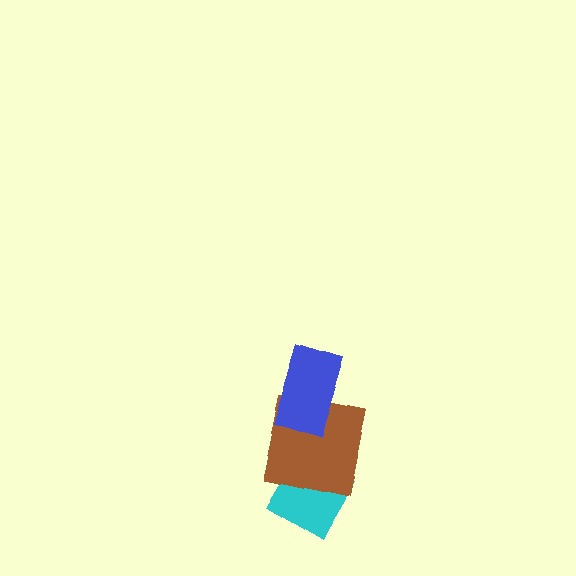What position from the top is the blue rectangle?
The blue rectangle is 1st from the top.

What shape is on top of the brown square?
The blue rectangle is on top of the brown square.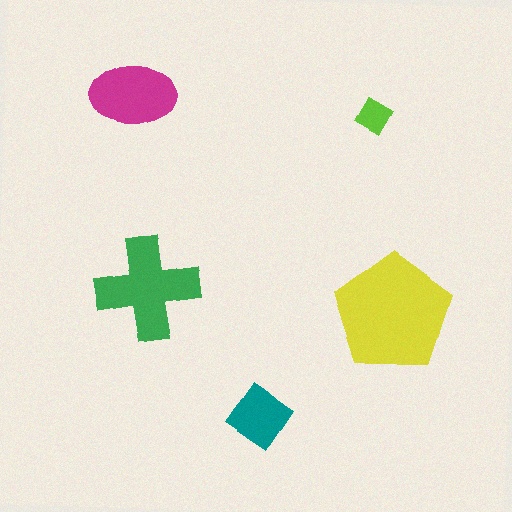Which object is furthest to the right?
The yellow pentagon is rightmost.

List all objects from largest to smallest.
The yellow pentagon, the green cross, the magenta ellipse, the teal diamond, the lime square.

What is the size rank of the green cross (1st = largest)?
2nd.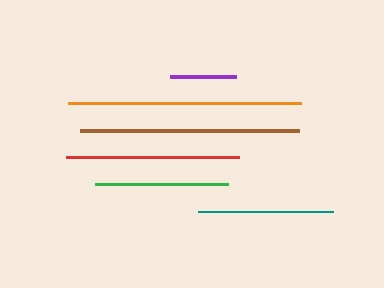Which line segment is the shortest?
The purple line is the shortest at approximately 65 pixels.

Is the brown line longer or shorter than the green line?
The brown line is longer than the green line.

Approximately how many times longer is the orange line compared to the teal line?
The orange line is approximately 1.7 times the length of the teal line.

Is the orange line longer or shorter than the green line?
The orange line is longer than the green line.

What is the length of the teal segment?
The teal segment is approximately 135 pixels long.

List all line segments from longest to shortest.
From longest to shortest: orange, brown, red, teal, green, purple.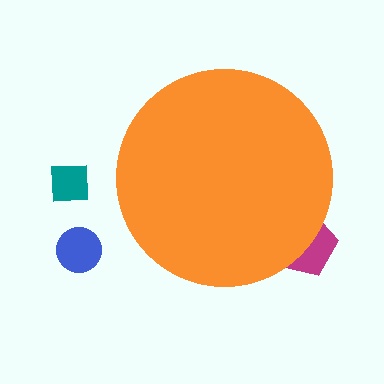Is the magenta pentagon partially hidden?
Yes, the magenta pentagon is partially hidden behind the orange circle.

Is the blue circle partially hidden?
No, the blue circle is fully visible.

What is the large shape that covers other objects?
An orange circle.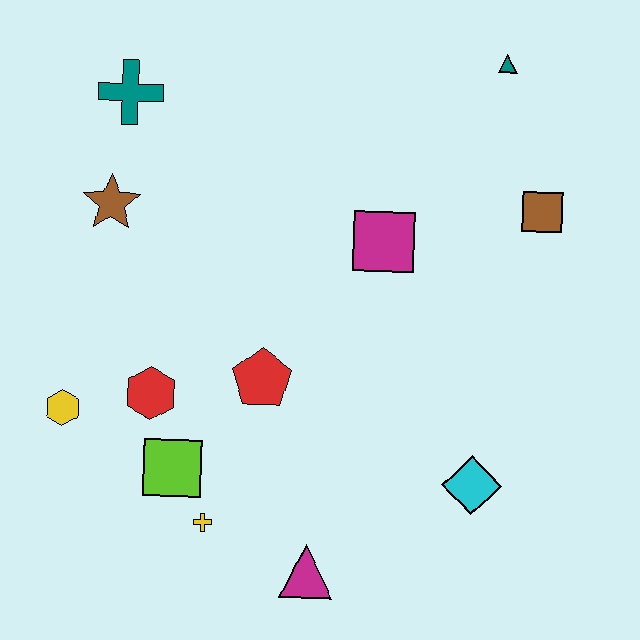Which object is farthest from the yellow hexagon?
The teal triangle is farthest from the yellow hexagon.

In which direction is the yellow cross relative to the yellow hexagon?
The yellow cross is to the right of the yellow hexagon.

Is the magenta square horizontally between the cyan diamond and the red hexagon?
Yes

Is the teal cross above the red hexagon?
Yes